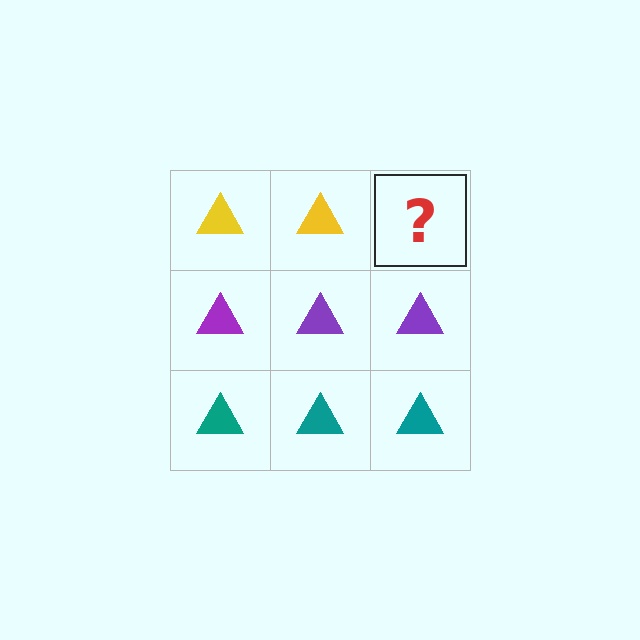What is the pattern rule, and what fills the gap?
The rule is that each row has a consistent color. The gap should be filled with a yellow triangle.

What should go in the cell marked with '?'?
The missing cell should contain a yellow triangle.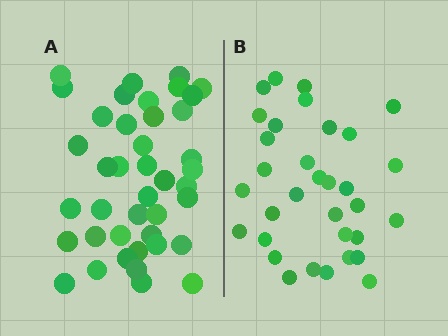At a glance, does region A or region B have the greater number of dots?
Region A (the left region) has more dots.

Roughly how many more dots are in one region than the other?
Region A has roughly 8 or so more dots than region B.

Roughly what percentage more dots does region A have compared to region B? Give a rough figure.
About 25% more.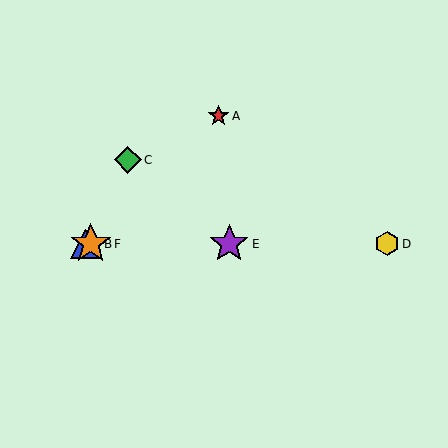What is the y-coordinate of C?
Object C is at y≈160.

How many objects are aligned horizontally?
4 objects (B, D, E, F) are aligned horizontally.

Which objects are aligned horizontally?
Objects B, D, E, F are aligned horizontally.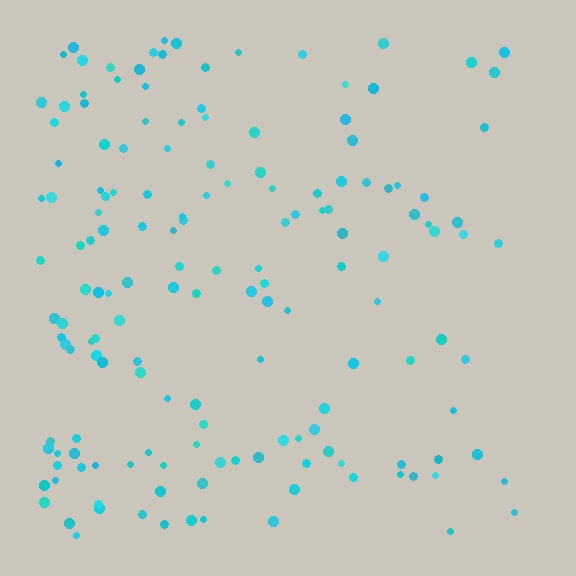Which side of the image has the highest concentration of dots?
The left.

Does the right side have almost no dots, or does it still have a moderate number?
Still a moderate number, just noticeably fewer than the left.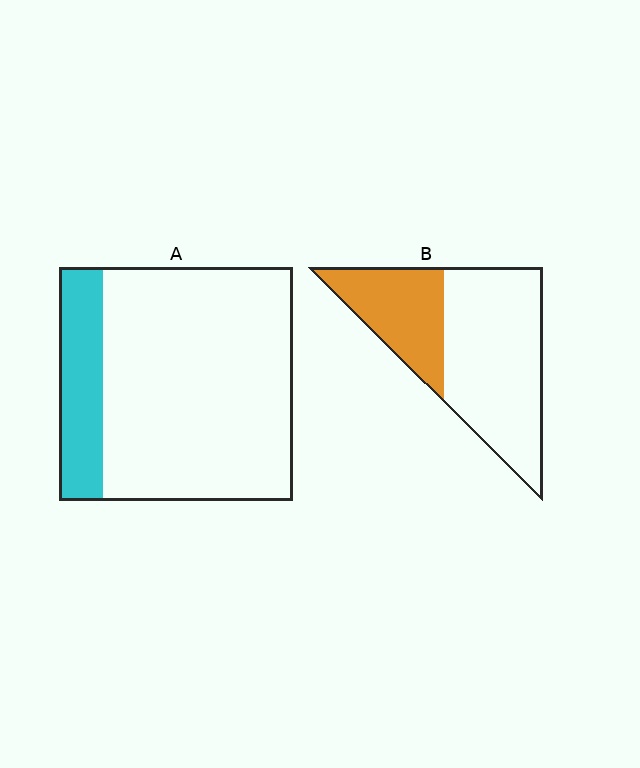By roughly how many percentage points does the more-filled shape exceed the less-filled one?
By roughly 15 percentage points (B over A).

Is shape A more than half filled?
No.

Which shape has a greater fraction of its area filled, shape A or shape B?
Shape B.